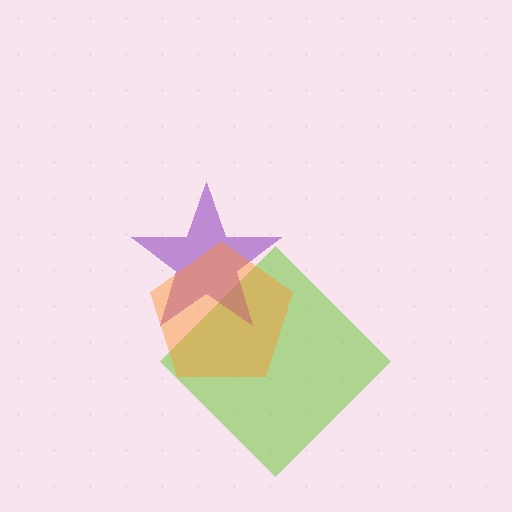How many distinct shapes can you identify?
There are 3 distinct shapes: a lime diamond, a purple star, an orange pentagon.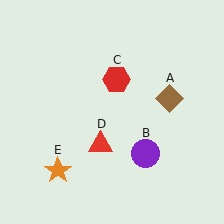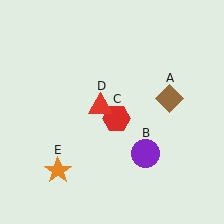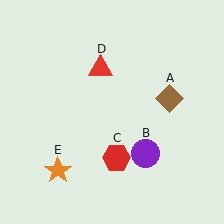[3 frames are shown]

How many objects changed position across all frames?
2 objects changed position: red hexagon (object C), red triangle (object D).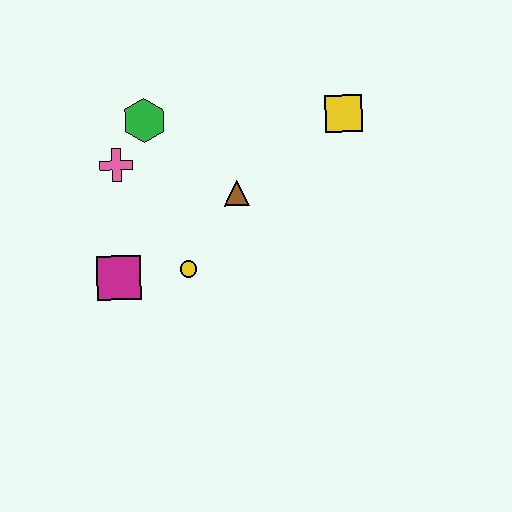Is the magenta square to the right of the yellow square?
No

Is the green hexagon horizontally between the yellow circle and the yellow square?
No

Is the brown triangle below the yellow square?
Yes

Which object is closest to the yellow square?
The brown triangle is closest to the yellow square.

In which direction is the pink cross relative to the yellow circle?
The pink cross is above the yellow circle.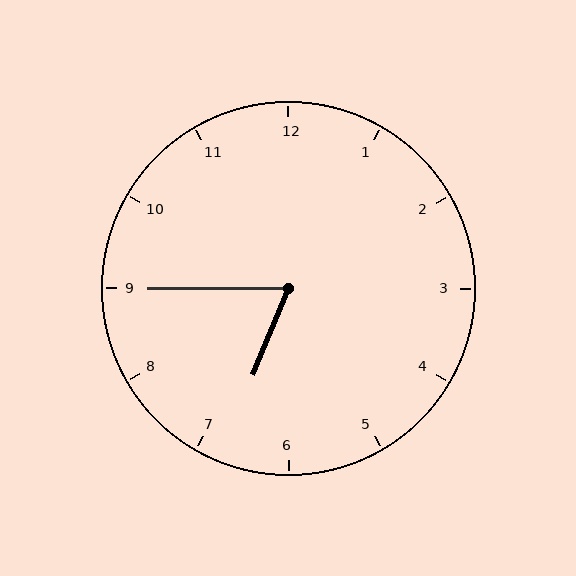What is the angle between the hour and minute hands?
Approximately 68 degrees.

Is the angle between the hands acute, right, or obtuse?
It is acute.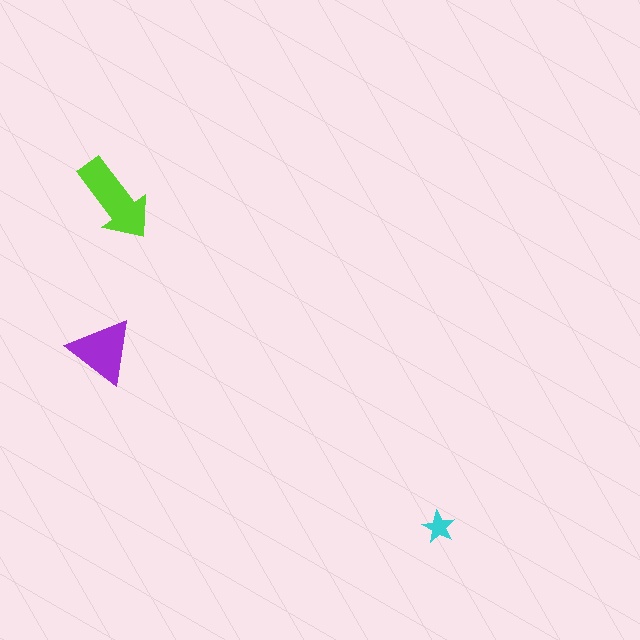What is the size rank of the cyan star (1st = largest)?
3rd.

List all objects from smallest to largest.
The cyan star, the purple triangle, the lime arrow.